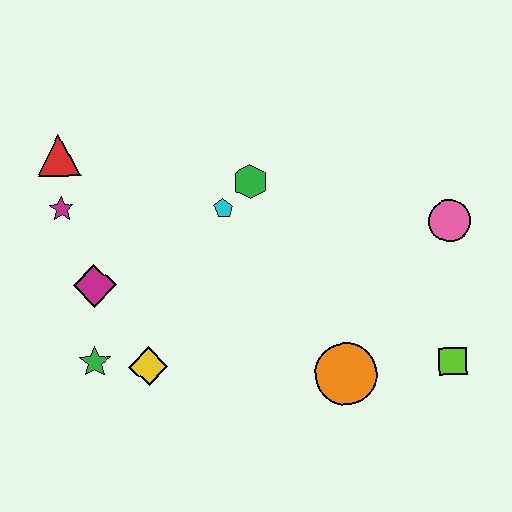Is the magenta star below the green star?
No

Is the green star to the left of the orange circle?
Yes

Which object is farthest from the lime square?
The red triangle is farthest from the lime square.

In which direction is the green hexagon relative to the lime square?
The green hexagon is to the left of the lime square.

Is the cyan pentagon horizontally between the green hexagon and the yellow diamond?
Yes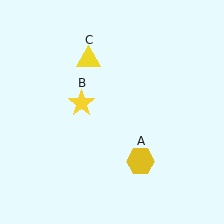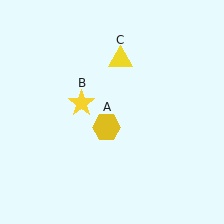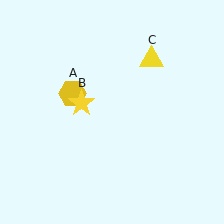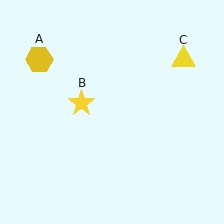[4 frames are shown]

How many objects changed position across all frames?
2 objects changed position: yellow hexagon (object A), yellow triangle (object C).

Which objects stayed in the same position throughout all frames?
Yellow star (object B) remained stationary.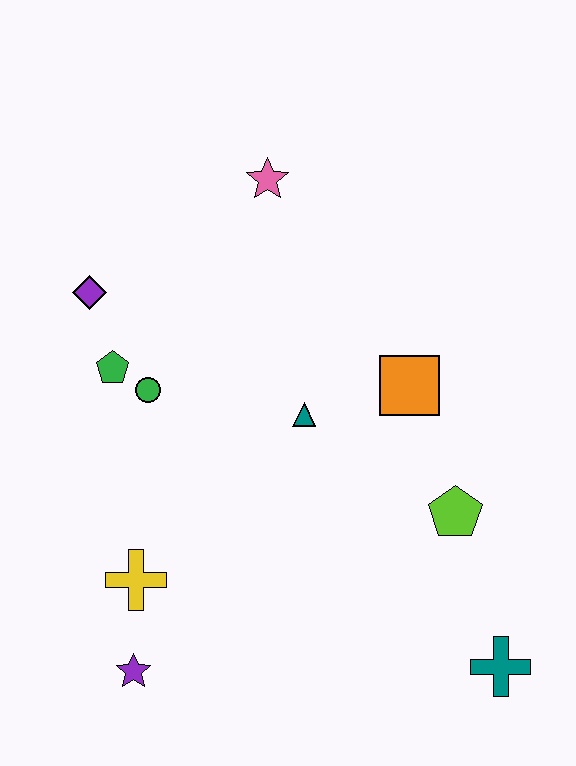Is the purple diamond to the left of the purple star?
Yes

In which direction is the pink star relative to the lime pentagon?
The pink star is above the lime pentagon.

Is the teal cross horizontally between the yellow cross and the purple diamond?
No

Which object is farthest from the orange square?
The purple star is farthest from the orange square.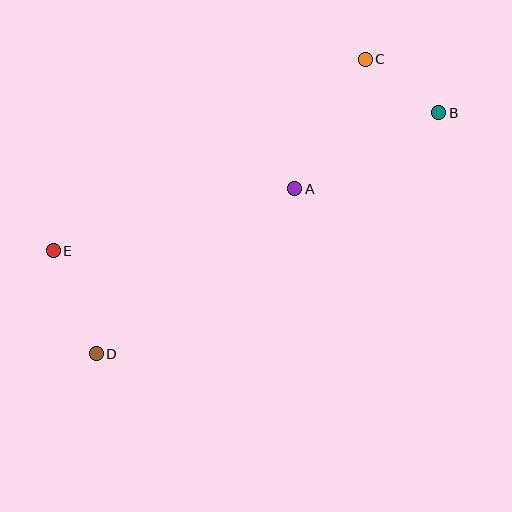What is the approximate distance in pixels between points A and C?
The distance between A and C is approximately 147 pixels.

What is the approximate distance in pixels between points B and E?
The distance between B and E is approximately 410 pixels.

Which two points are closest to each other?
Points B and C are closest to each other.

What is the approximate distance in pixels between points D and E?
The distance between D and E is approximately 111 pixels.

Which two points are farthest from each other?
Points B and D are farthest from each other.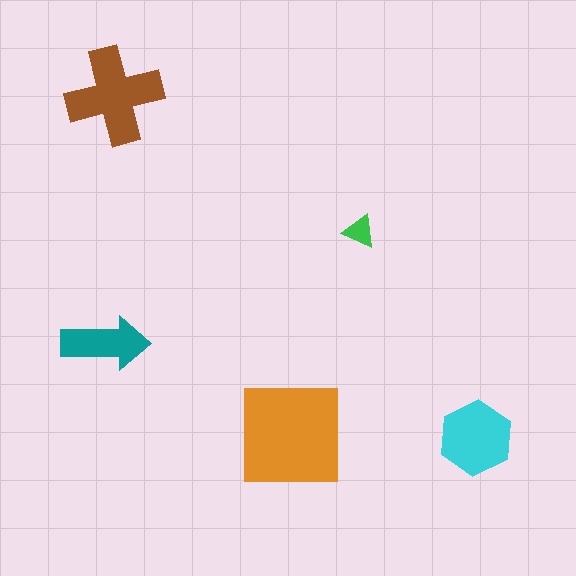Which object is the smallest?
The green triangle.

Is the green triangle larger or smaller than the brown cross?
Smaller.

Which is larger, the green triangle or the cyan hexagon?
The cyan hexagon.